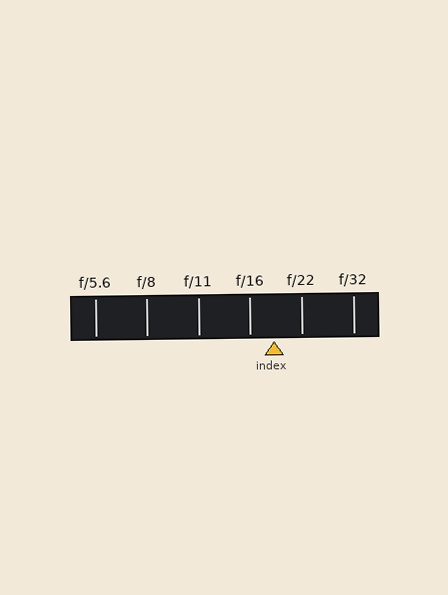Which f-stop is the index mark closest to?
The index mark is closest to f/16.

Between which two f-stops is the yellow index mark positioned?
The index mark is between f/16 and f/22.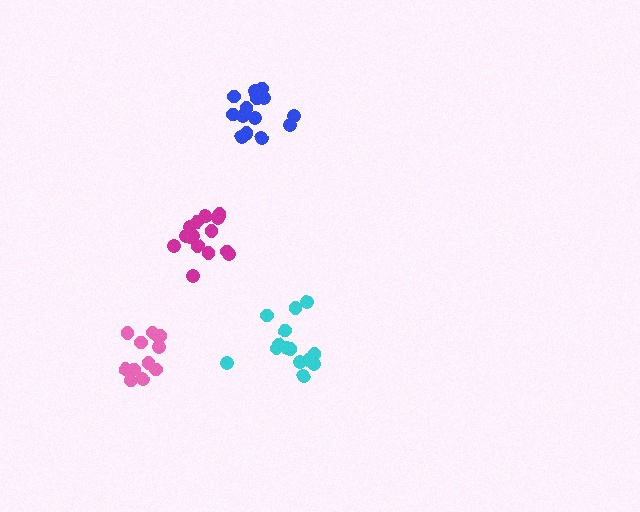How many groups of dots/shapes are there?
There are 4 groups.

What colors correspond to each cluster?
The clusters are colored: pink, cyan, blue, magenta.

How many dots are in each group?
Group 1: 12 dots, Group 2: 14 dots, Group 3: 15 dots, Group 4: 15 dots (56 total).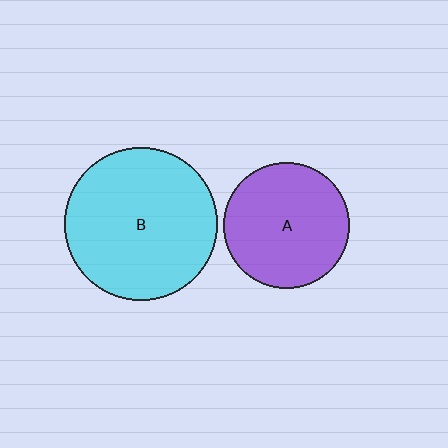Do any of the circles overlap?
No, none of the circles overlap.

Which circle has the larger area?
Circle B (cyan).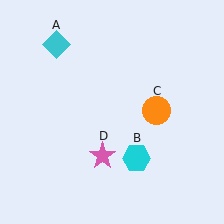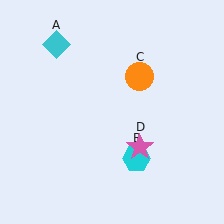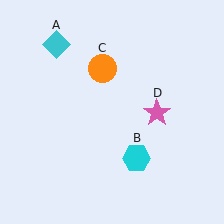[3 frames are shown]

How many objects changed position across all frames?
2 objects changed position: orange circle (object C), pink star (object D).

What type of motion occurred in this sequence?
The orange circle (object C), pink star (object D) rotated counterclockwise around the center of the scene.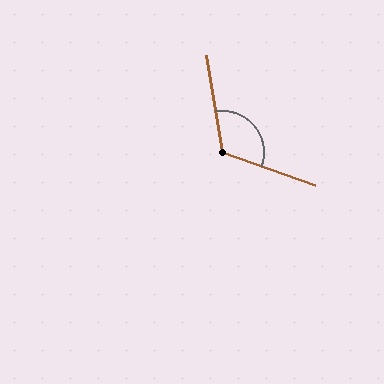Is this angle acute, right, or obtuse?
It is obtuse.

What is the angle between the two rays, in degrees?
Approximately 119 degrees.